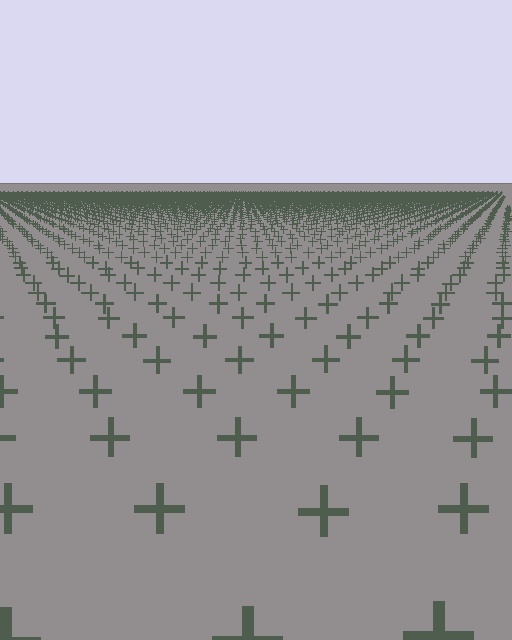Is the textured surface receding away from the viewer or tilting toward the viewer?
The surface is receding away from the viewer. Texture elements get smaller and denser toward the top.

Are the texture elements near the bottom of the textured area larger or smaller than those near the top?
Larger. Near the bottom, elements are closer to the viewer and appear at a bigger on-screen size.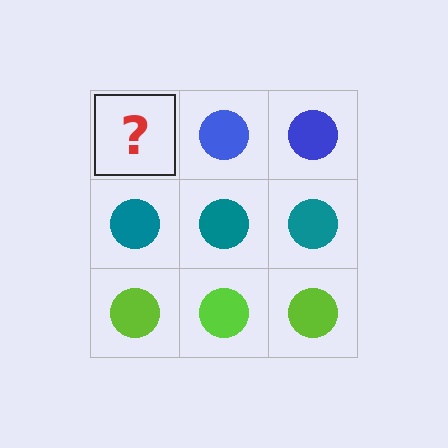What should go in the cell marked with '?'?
The missing cell should contain a blue circle.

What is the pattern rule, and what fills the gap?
The rule is that each row has a consistent color. The gap should be filled with a blue circle.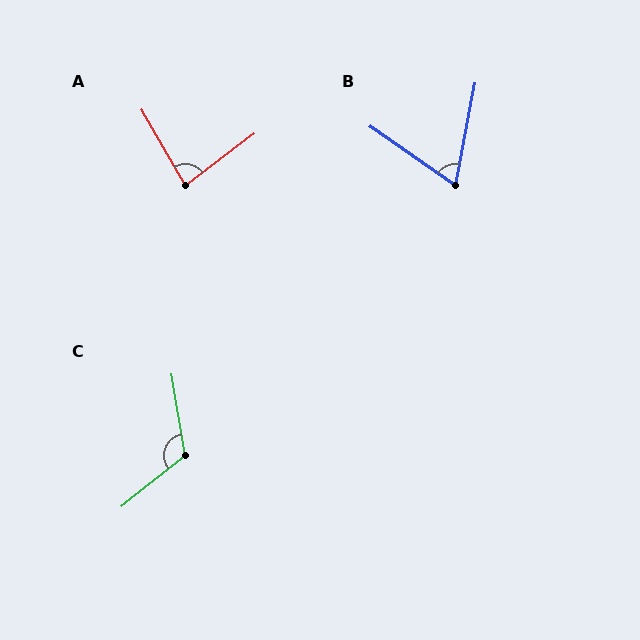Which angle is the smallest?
B, at approximately 66 degrees.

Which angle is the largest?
C, at approximately 119 degrees.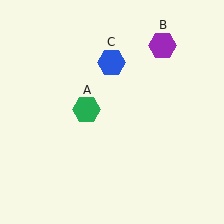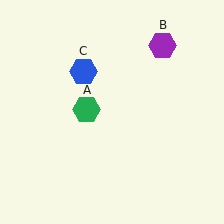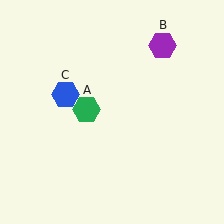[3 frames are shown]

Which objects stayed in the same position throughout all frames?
Green hexagon (object A) and purple hexagon (object B) remained stationary.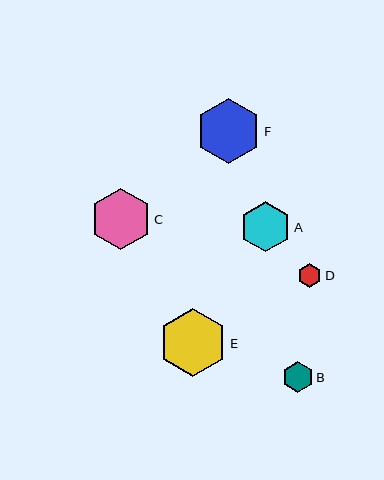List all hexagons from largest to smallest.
From largest to smallest: E, F, C, A, B, D.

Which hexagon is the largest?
Hexagon E is the largest with a size of approximately 68 pixels.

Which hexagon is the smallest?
Hexagon D is the smallest with a size of approximately 24 pixels.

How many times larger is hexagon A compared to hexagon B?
Hexagon A is approximately 1.6 times the size of hexagon B.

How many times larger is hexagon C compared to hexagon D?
Hexagon C is approximately 2.5 times the size of hexagon D.